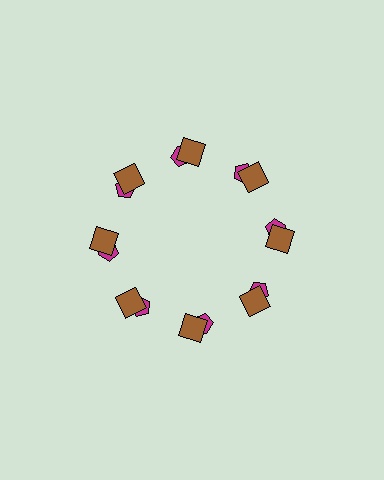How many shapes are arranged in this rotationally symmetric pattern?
There are 16 shapes, arranged in 8 groups of 2.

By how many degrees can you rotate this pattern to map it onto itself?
The pattern maps onto itself every 45 degrees of rotation.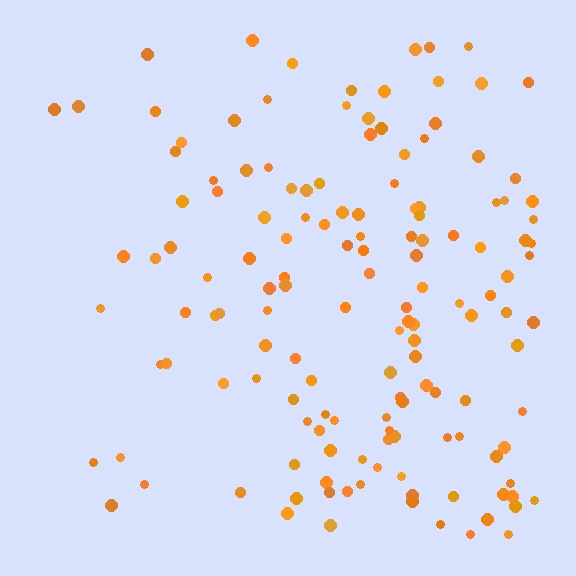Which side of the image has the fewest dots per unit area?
The left.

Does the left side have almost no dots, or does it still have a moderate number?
Still a moderate number, just noticeably fewer than the right.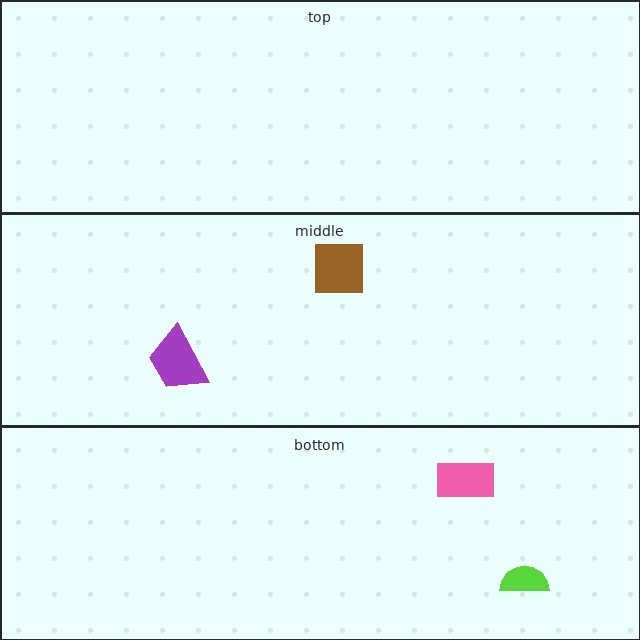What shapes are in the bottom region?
The pink rectangle, the lime semicircle.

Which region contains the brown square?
The middle region.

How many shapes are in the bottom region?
2.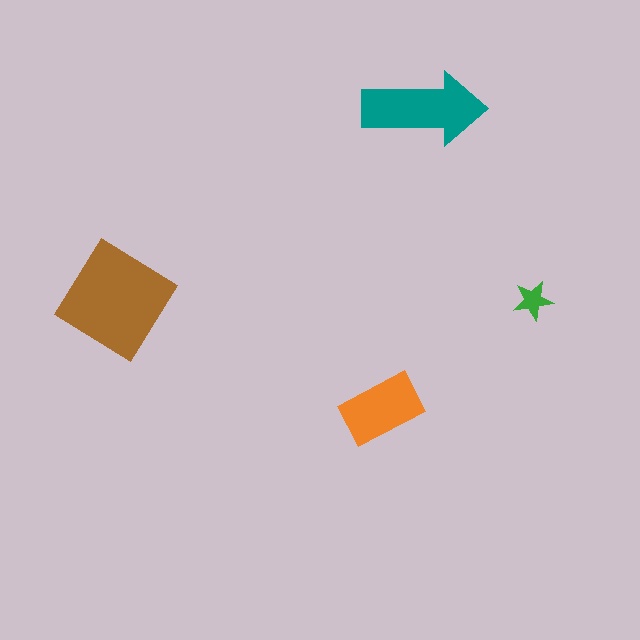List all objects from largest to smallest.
The brown diamond, the teal arrow, the orange rectangle, the green star.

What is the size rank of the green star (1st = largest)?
4th.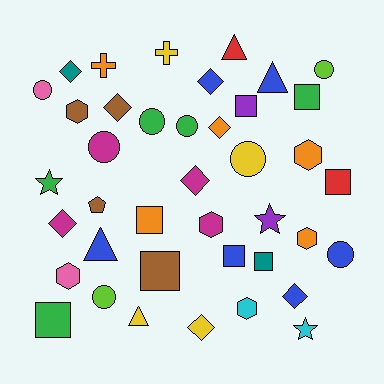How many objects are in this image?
There are 40 objects.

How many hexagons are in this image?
There are 6 hexagons.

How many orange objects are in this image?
There are 5 orange objects.